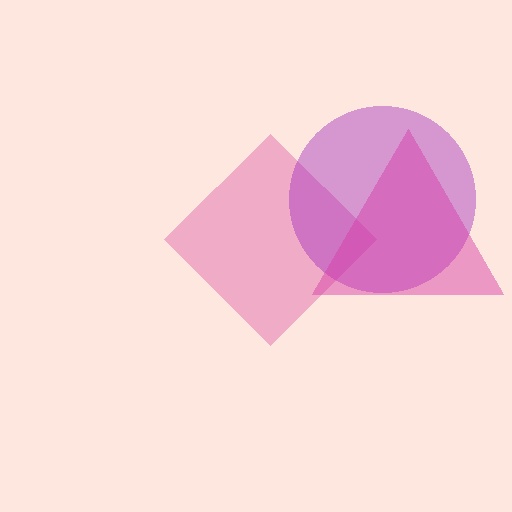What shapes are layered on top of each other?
The layered shapes are: a pink diamond, a purple circle, a magenta triangle.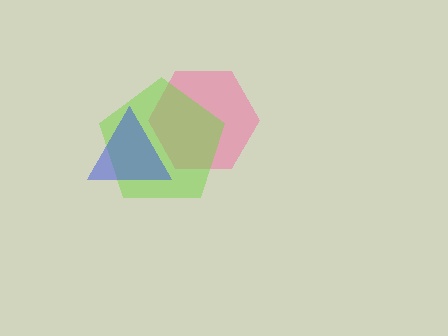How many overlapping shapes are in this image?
There are 3 overlapping shapes in the image.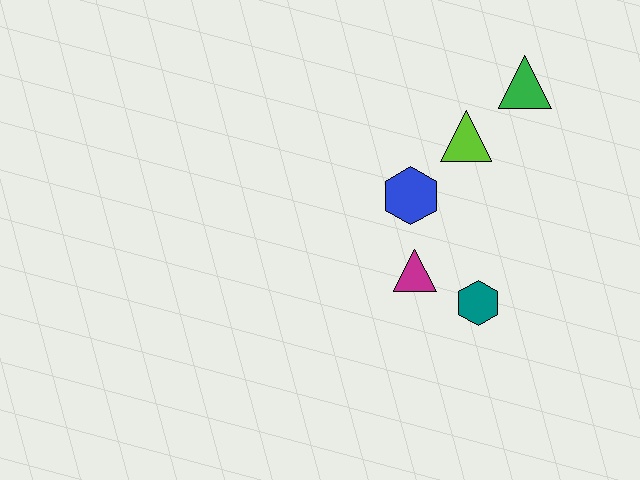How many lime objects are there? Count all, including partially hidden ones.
There is 1 lime object.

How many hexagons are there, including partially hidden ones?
There are 2 hexagons.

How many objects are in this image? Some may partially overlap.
There are 5 objects.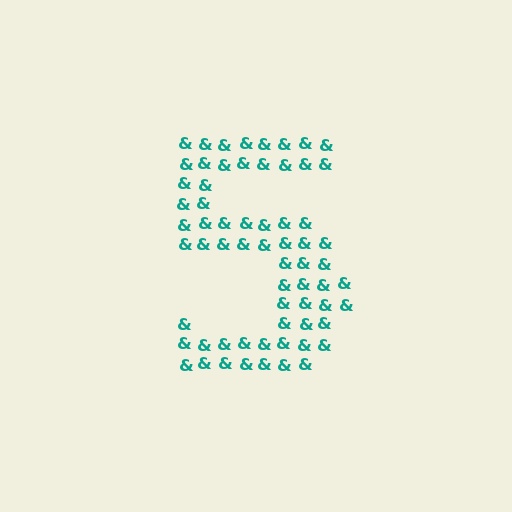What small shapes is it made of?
It is made of small ampersands.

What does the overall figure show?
The overall figure shows the digit 5.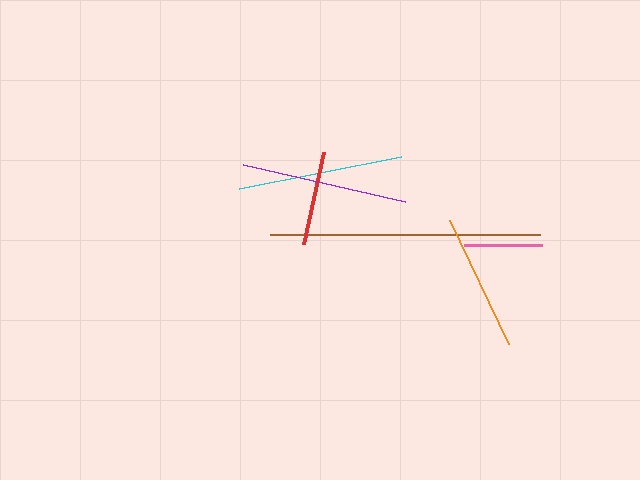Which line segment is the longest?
The brown line is the longest at approximately 271 pixels.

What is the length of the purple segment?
The purple segment is approximately 167 pixels long.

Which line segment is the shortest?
The pink line is the shortest at approximately 78 pixels.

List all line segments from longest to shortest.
From longest to shortest: brown, purple, cyan, orange, red, pink.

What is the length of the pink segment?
The pink segment is approximately 78 pixels long.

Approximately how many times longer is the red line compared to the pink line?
The red line is approximately 1.2 times the length of the pink line.